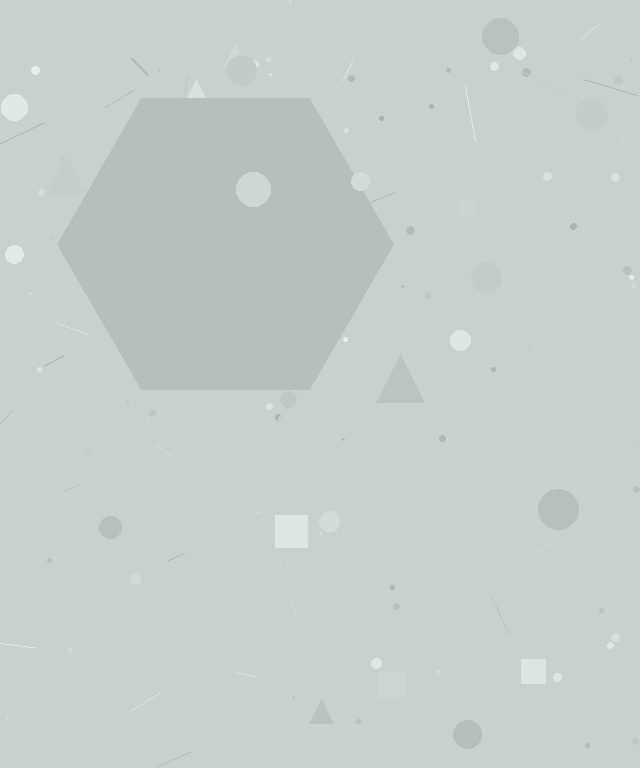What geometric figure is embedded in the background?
A hexagon is embedded in the background.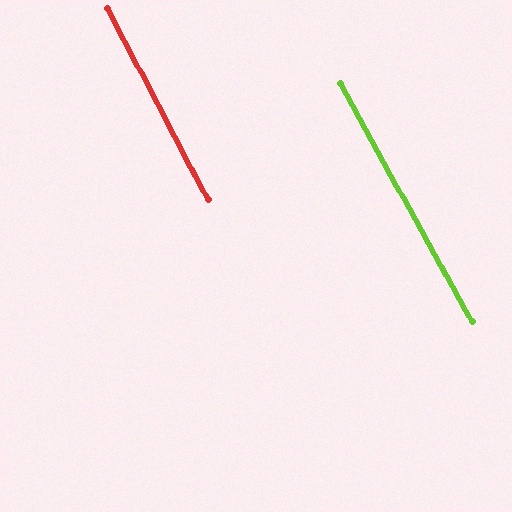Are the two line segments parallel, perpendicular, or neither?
Parallel — their directions differ by only 1.4°.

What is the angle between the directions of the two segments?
Approximately 1 degree.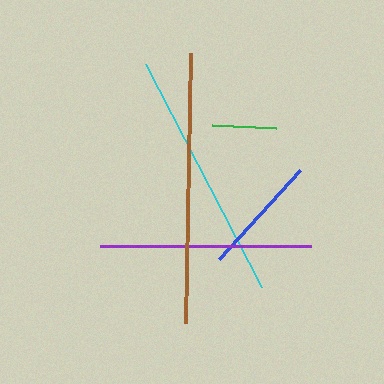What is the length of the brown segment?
The brown segment is approximately 270 pixels long.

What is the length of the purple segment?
The purple segment is approximately 211 pixels long.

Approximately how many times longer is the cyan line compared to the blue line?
The cyan line is approximately 2.1 times the length of the blue line.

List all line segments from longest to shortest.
From longest to shortest: brown, cyan, purple, blue, green.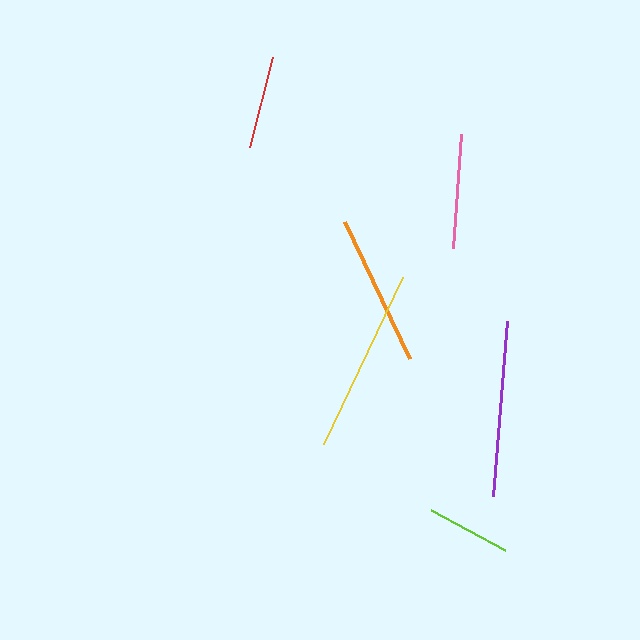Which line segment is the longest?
The yellow line is the longest at approximately 185 pixels.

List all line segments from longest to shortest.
From longest to shortest: yellow, purple, orange, pink, red, lime.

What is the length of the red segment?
The red segment is approximately 93 pixels long.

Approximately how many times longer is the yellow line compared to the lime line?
The yellow line is approximately 2.2 times the length of the lime line.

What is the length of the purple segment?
The purple segment is approximately 175 pixels long.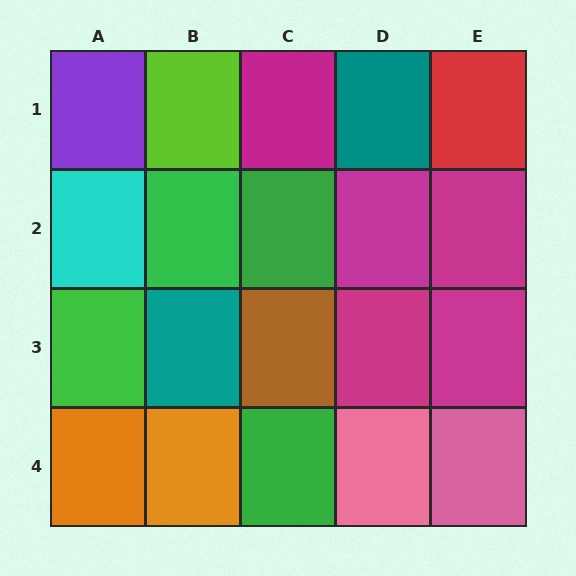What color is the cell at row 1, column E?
Red.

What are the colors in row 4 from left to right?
Orange, orange, green, pink, pink.